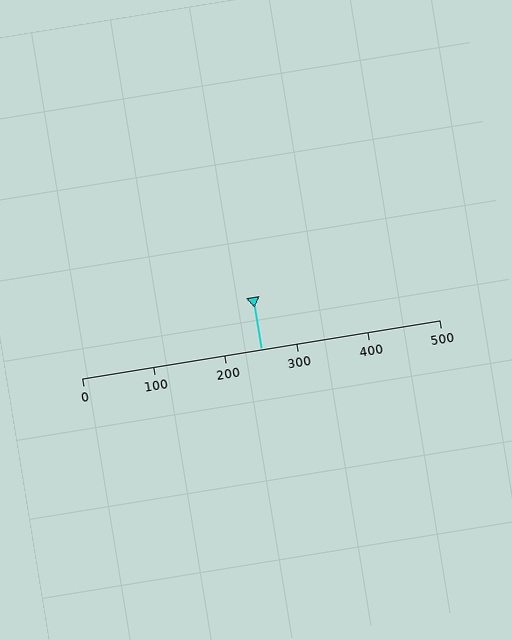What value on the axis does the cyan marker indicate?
The marker indicates approximately 250.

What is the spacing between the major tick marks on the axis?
The major ticks are spaced 100 apart.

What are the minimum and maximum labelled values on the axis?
The axis runs from 0 to 500.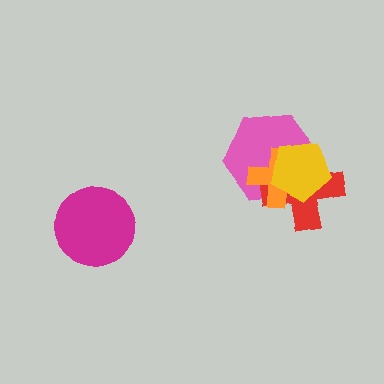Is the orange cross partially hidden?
Yes, it is partially covered by another shape.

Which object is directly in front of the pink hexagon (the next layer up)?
The red cross is directly in front of the pink hexagon.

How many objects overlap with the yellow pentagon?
3 objects overlap with the yellow pentagon.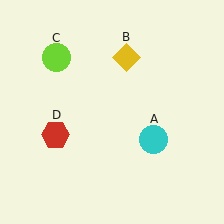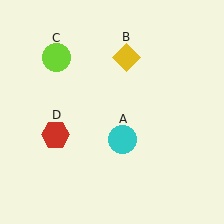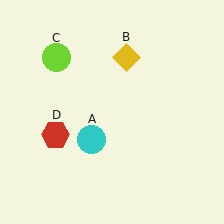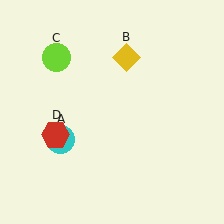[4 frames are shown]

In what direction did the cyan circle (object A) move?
The cyan circle (object A) moved left.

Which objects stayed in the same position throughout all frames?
Yellow diamond (object B) and lime circle (object C) and red hexagon (object D) remained stationary.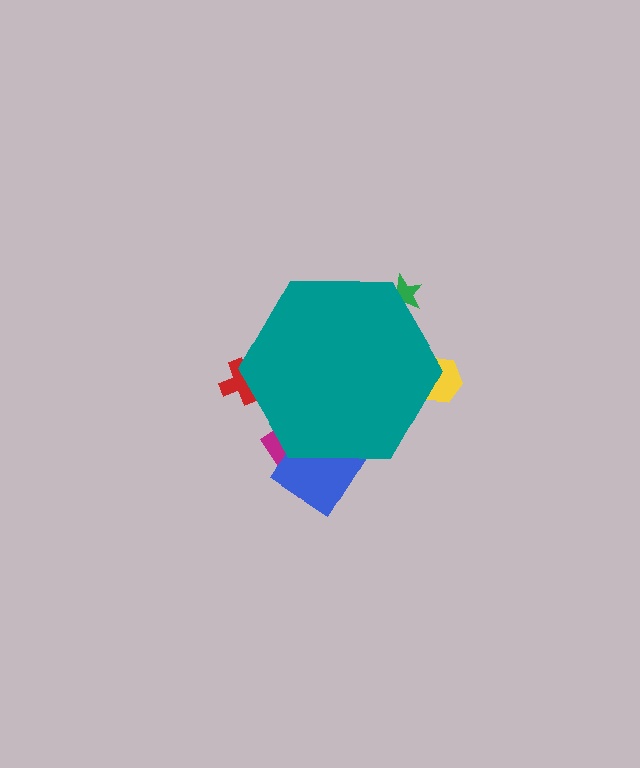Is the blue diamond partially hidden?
Yes, the blue diamond is partially hidden behind the teal hexagon.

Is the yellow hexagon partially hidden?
Yes, the yellow hexagon is partially hidden behind the teal hexagon.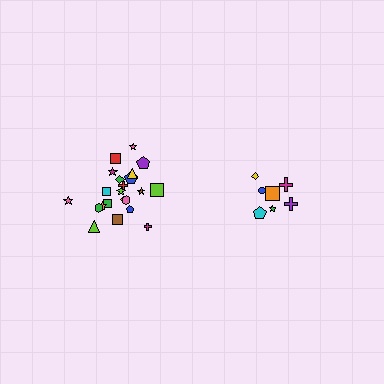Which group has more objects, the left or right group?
The left group.